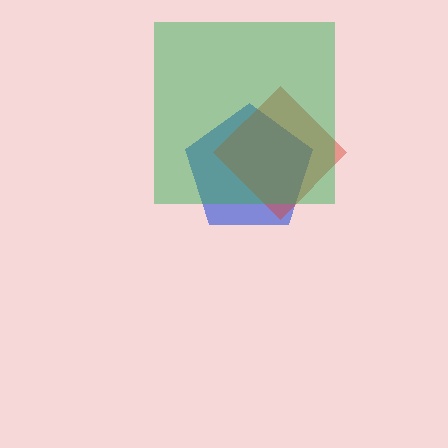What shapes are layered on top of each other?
The layered shapes are: a blue pentagon, a red diamond, a green square.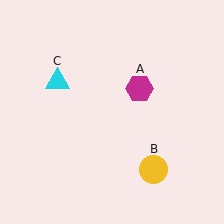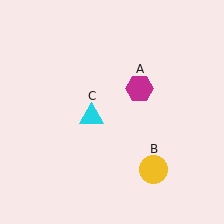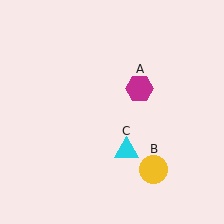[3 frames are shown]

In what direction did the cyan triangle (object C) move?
The cyan triangle (object C) moved down and to the right.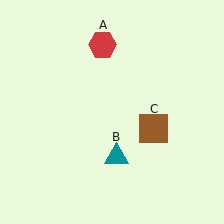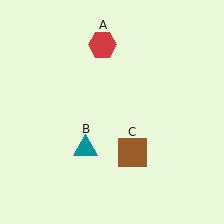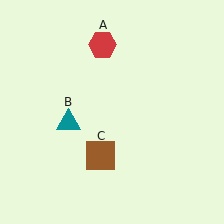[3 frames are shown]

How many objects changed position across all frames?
2 objects changed position: teal triangle (object B), brown square (object C).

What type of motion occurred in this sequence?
The teal triangle (object B), brown square (object C) rotated clockwise around the center of the scene.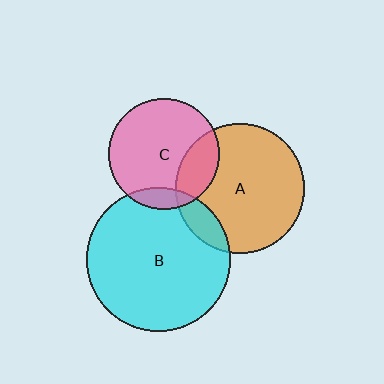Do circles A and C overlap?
Yes.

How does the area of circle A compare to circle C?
Approximately 1.4 times.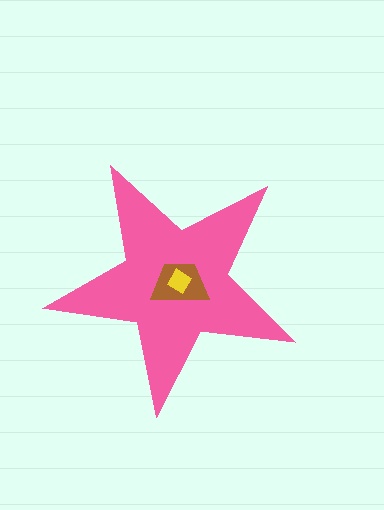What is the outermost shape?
The pink star.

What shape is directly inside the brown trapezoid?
The yellow diamond.